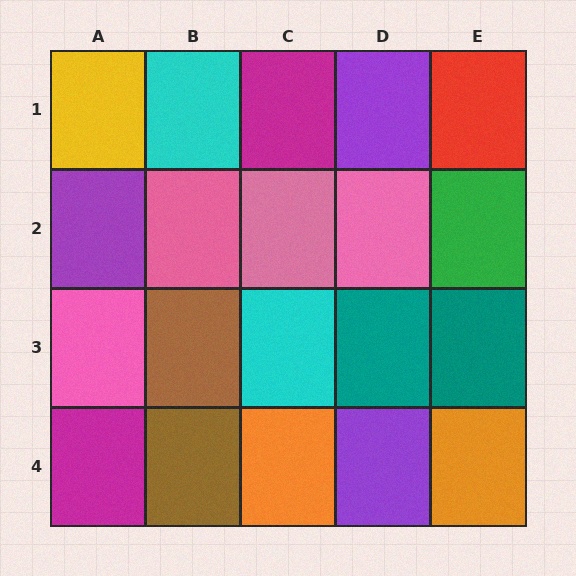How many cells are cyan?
2 cells are cyan.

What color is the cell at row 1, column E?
Red.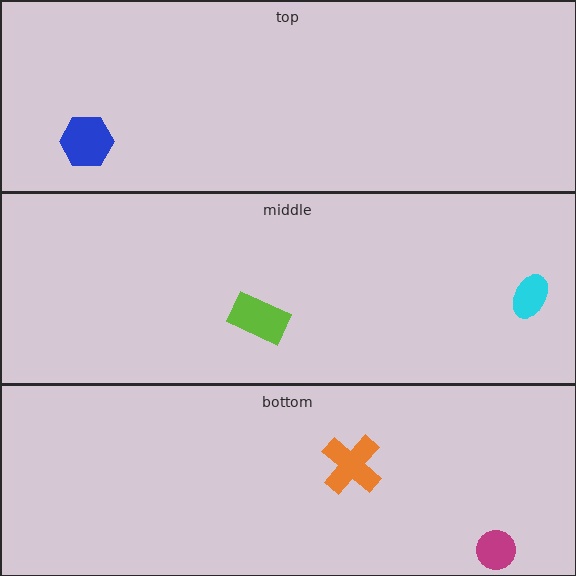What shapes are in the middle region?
The lime rectangle, the cyan ellipse.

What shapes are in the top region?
The blue hexagon.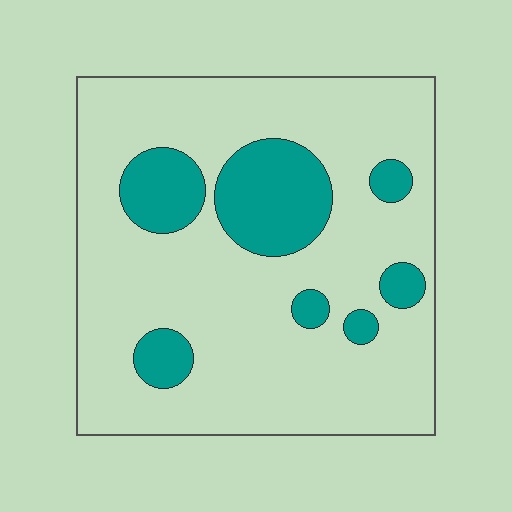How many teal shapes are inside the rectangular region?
7.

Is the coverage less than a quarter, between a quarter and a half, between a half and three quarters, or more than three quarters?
Less than a quarter.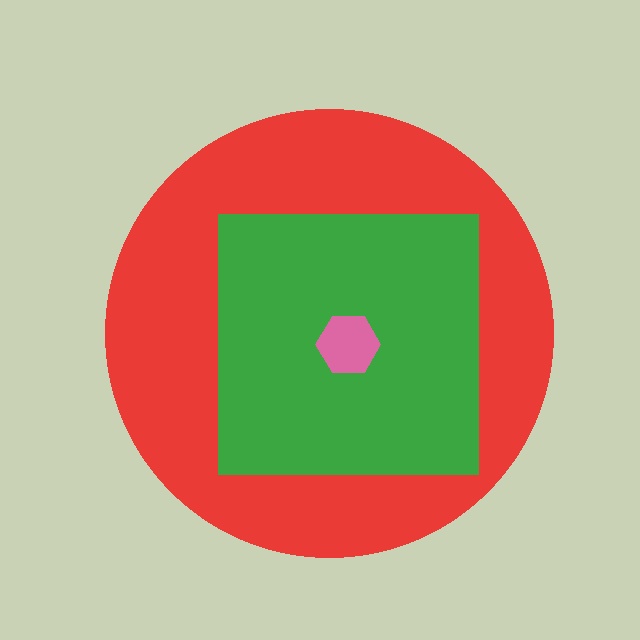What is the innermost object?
The pink hexagon.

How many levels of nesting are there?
3.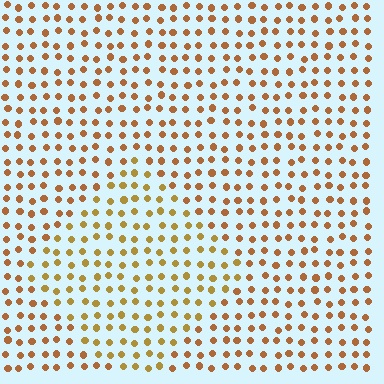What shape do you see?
I see a diamond.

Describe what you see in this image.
The image is filled with small brown elements in a uniform arrangement. A diamond-shaped region is visible where the elements are tinted to a slightly different hue, forming a subtle color boundary.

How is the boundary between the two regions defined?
The boundary is defined purely by a slight shift in hue (about 21 degrees). Spacing, size, and orientation are identical on both sides.